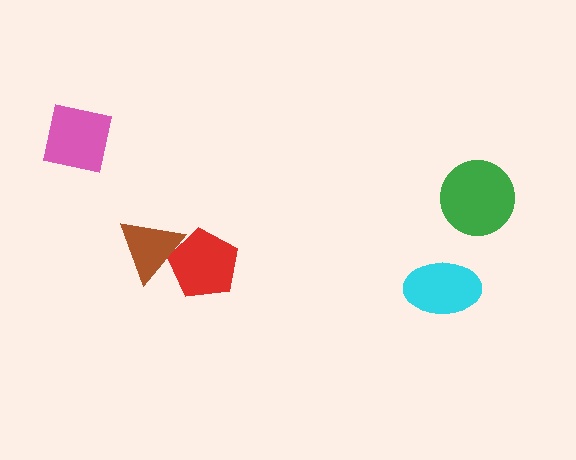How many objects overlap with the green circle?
0 objects overlap with the green circle.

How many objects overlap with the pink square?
0 objects overlap with the pink square.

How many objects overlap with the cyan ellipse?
0 objects overlap with the cyan ellipse.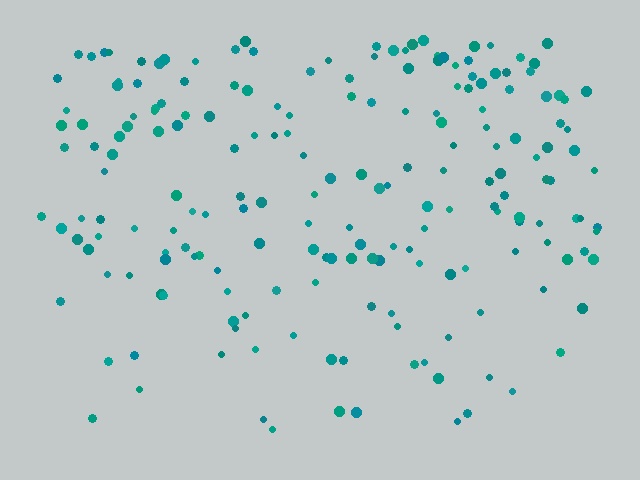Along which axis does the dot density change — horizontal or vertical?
Vertical.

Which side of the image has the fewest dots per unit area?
The bottom.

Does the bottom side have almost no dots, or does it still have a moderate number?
Still a moderate number, just noticeably fewer than the top.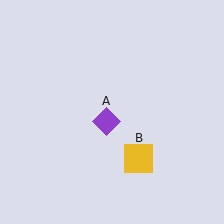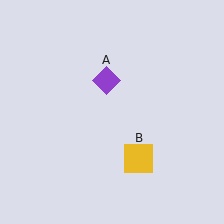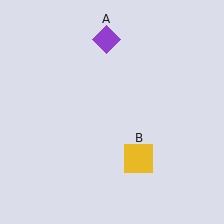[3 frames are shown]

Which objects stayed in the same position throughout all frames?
Yellow square (object B) remained stationary.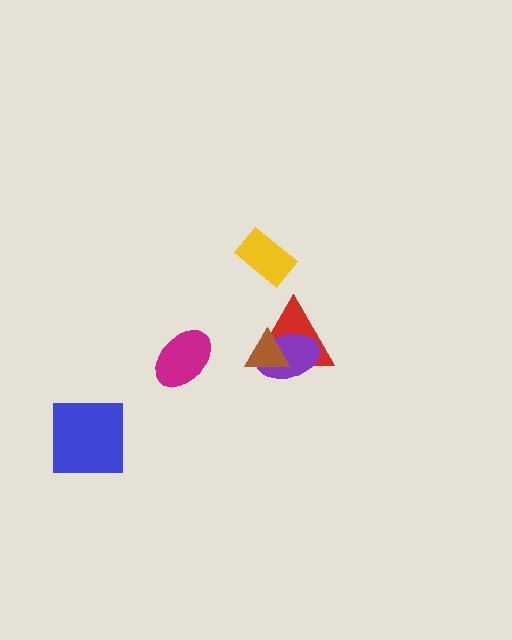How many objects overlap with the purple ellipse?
2 objects overlap with the purple ellipse.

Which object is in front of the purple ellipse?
The brown triangle is in front of the purple ellipse.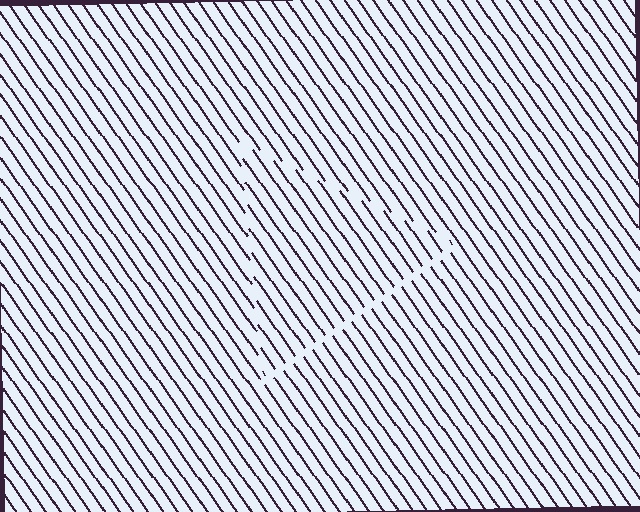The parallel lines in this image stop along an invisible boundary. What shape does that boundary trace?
An illusory triangle. The interior of the shape contains the same grating, shifted by half a period — the contour is defined by the phase discontinuity where line-ends from the inner and outer gratings abut.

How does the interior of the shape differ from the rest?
The interior of the shape contains the same grating, shifted by half a period — the contour is defined by the phase discontinuity where line-ends from the inner and outer gratings abut.